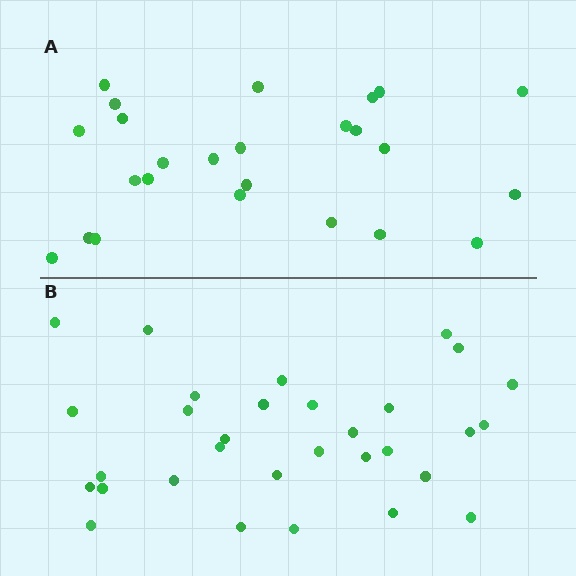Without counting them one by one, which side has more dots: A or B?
Region B (the bottom region) has more dots.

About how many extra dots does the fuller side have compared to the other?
Region B has about 6 more dots than region A.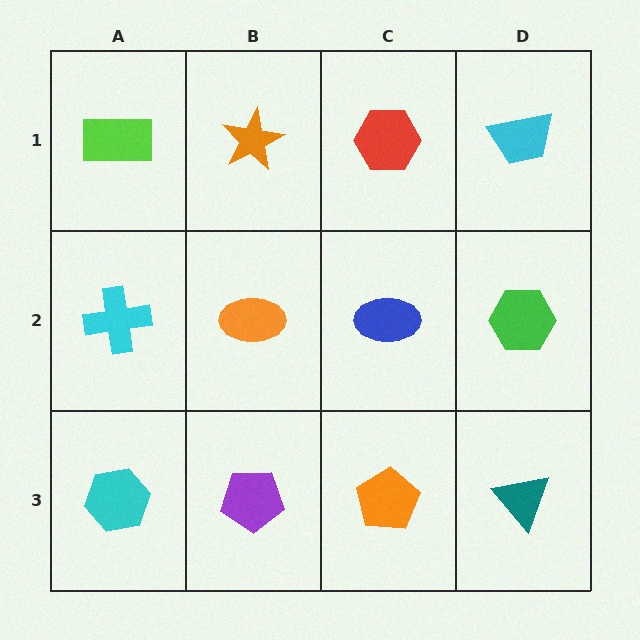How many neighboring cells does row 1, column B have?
3.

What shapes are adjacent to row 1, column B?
An orange ellipse (row 2, column B), a lime rectangle (row 1, column A), a red hexagon (row 1, column C).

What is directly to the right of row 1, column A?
An orange star.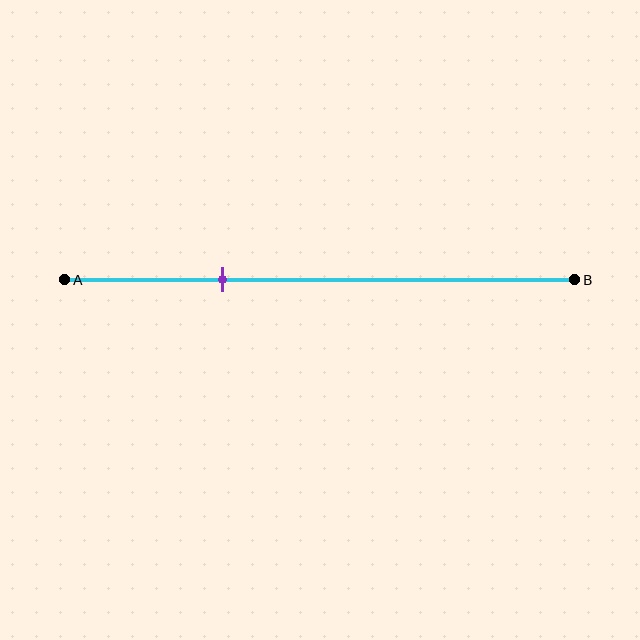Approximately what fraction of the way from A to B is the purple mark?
The purple mark is approximately 30% of the way from A to B.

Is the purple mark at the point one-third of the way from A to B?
Yes, the mark is approximately at the one-third point.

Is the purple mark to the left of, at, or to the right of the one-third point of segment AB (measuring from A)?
The purple mark is approximately at the one-third point of segment AB.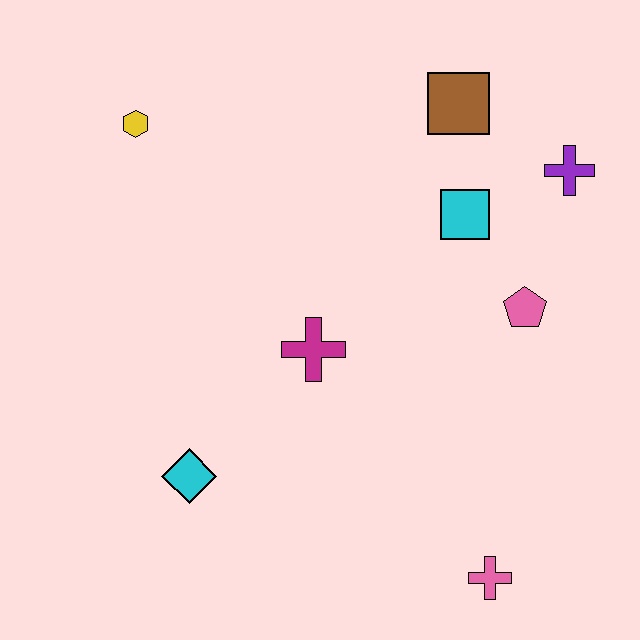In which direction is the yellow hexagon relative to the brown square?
The yellow hexagon is to the left of the brown square.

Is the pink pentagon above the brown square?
No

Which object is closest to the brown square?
The cyan square is closest to the brown square.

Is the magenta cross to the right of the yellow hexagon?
Yes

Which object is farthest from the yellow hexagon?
The pink cross is farthest from the yellow hexagon.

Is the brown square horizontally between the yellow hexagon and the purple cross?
Yes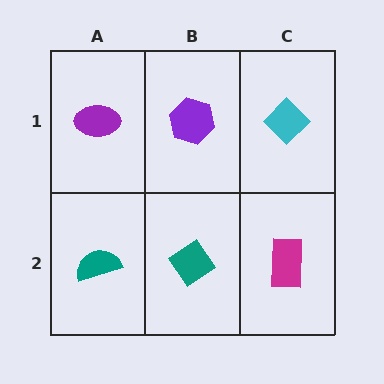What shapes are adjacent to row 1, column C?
A magenta rectangle (row 2, column C), a purple hexagon (row 1, column B).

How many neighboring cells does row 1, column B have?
3.